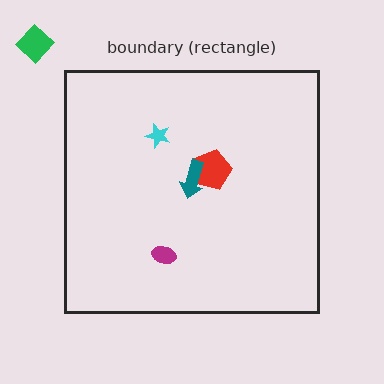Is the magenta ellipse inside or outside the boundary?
Inside.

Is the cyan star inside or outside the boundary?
Inside.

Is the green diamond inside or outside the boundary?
Outside.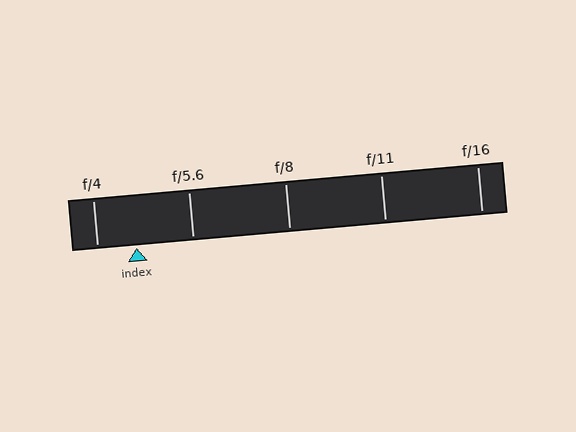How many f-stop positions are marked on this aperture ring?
There are 5 f-stop positions marked.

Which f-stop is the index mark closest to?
The index mark is closest to f/4.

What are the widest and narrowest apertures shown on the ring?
The widest aperture shown is f/4 and the narrowest is f/16.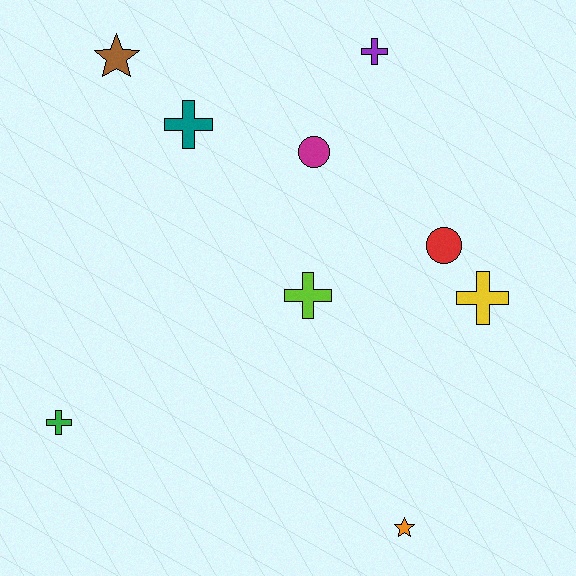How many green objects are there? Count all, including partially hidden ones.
There is 1 green object.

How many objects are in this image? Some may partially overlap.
There are 9 objects.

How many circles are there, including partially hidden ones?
There are 2 circles.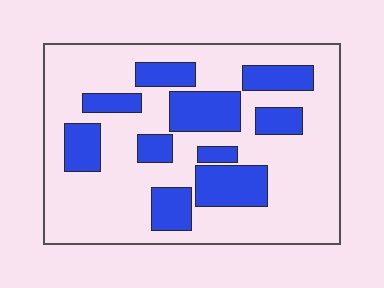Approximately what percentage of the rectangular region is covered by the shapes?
Approximately 30%.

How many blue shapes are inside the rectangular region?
10.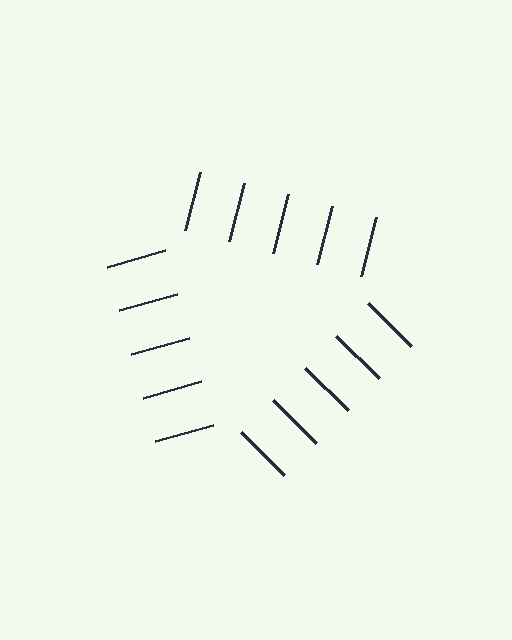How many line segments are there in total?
15 — 5 along each of the 3 edges.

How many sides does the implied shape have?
3 sides — the line-ends trace a triangle.